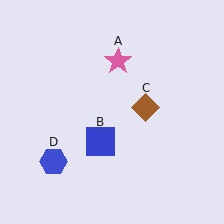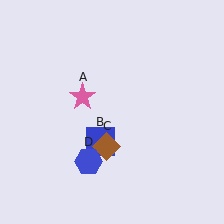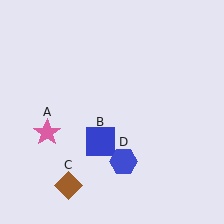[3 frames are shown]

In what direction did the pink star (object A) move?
The pink star (object A) moved down and to the left.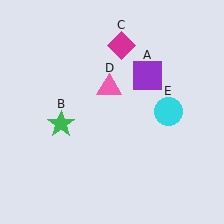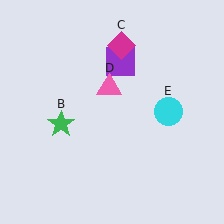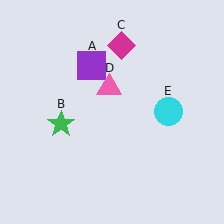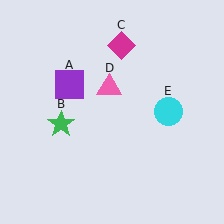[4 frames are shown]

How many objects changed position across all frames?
1 object changed position: purple square (object A).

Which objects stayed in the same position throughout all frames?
Green star (object B) and magenta diamond (object C) and pink triangle (object D) and cyan circle (object E) remained stationary.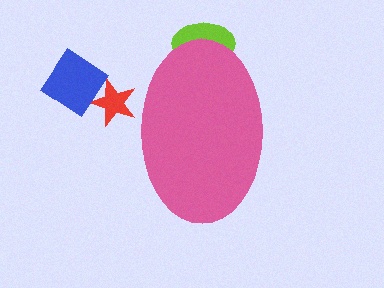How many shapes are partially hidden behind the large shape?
2 shapes are partially hidden.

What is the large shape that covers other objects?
A pink ellipse.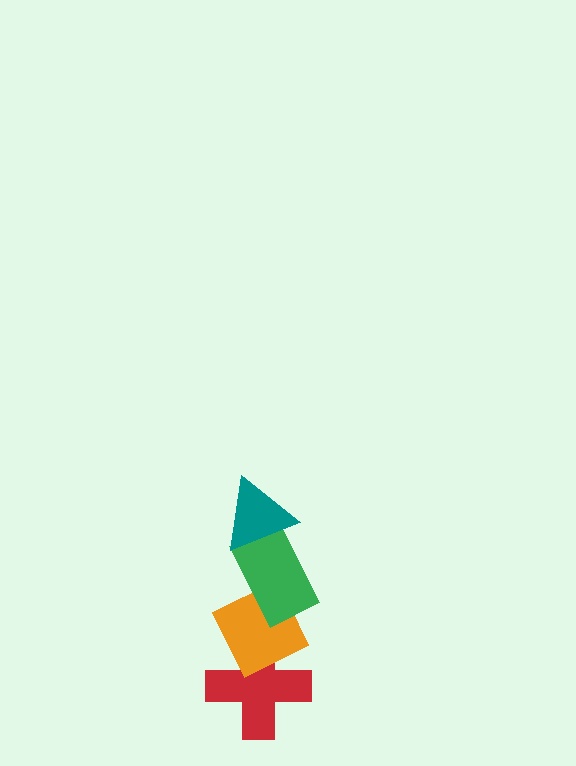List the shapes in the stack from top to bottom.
From top to bottom: the teal triangle, the green rectangle, the orange diamond, the red cross.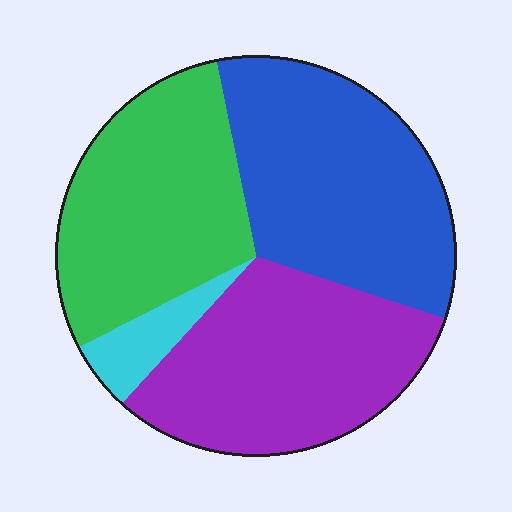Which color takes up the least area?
Cyan, at roughly 5%.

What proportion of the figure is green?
Green covers about 30% of the figure.